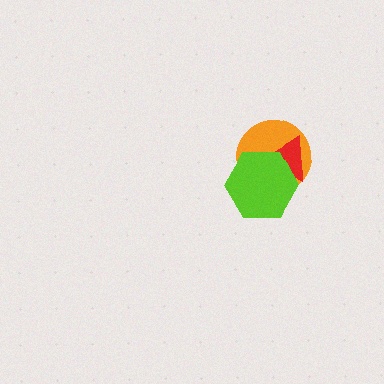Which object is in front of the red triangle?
The lime hexagon is in front of the red triangle.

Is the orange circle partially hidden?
Yes, it is partially covered by another shape.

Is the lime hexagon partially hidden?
No, no other shape covers it.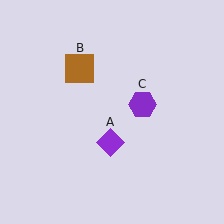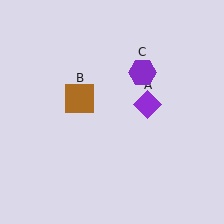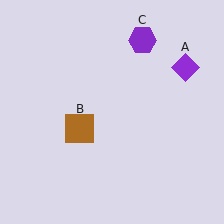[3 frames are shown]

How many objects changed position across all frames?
3 objects changed position: purple diamond (object A), brown square (object B), purple hexagon (object C).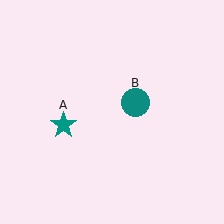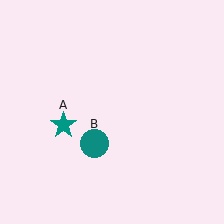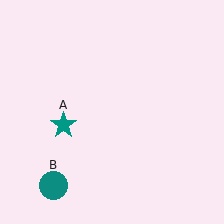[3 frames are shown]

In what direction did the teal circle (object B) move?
The teal circle (object B) moved down and to the left.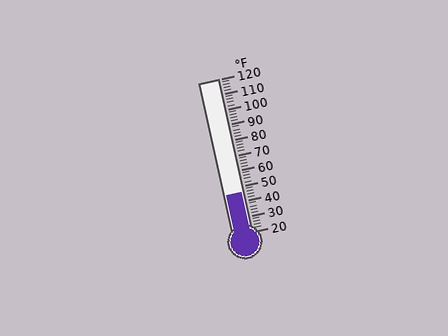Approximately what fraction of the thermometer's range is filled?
The thermometer is filled to approximately 25% of its range.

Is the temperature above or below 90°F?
The temperature is below 90°F.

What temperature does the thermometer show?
The thermometer shows approximately 46°F.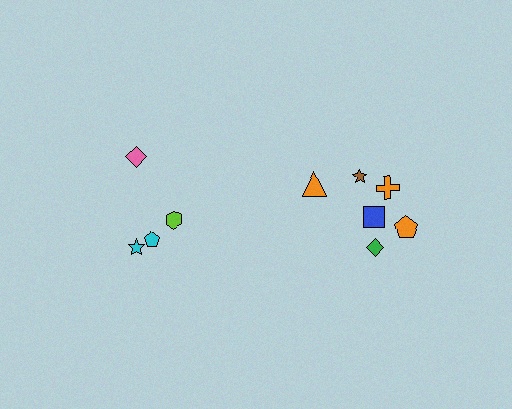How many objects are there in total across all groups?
There are 10 objects.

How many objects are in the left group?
There are 4 objects.